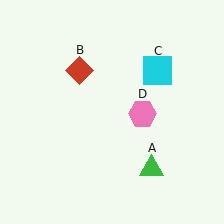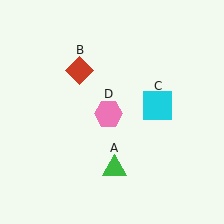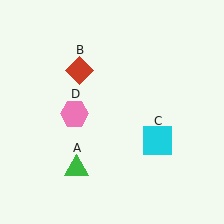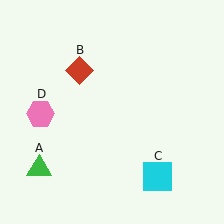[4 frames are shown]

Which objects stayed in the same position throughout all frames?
Red diamond (object B) remained stationary.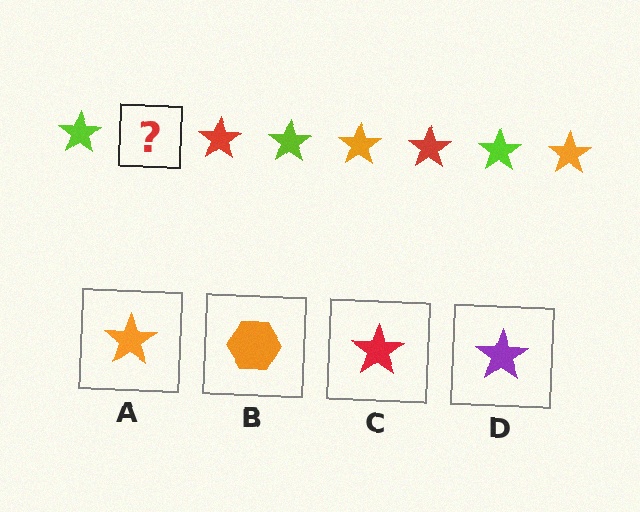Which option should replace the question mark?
Option A.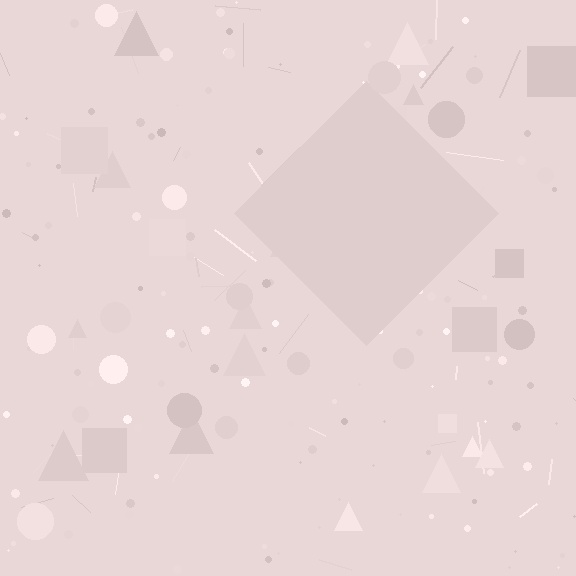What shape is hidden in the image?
A diamond is hidden in the image.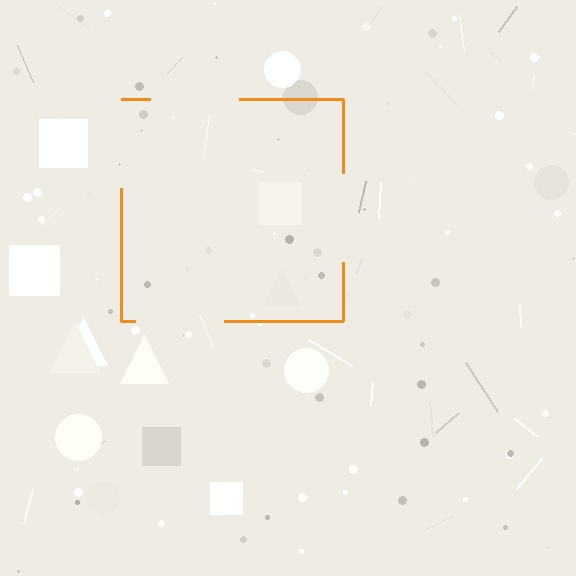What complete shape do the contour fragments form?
The contour fragments form a square.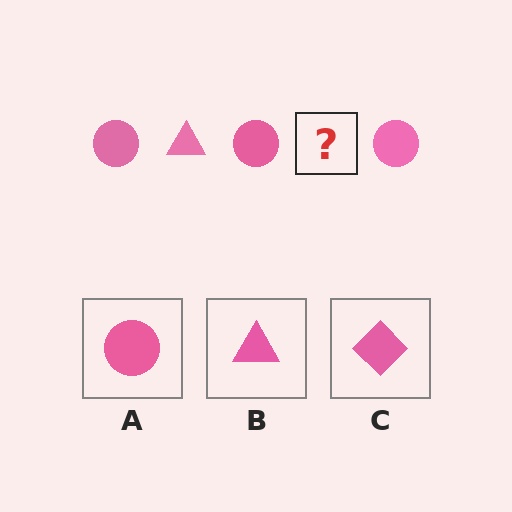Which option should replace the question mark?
Option B.